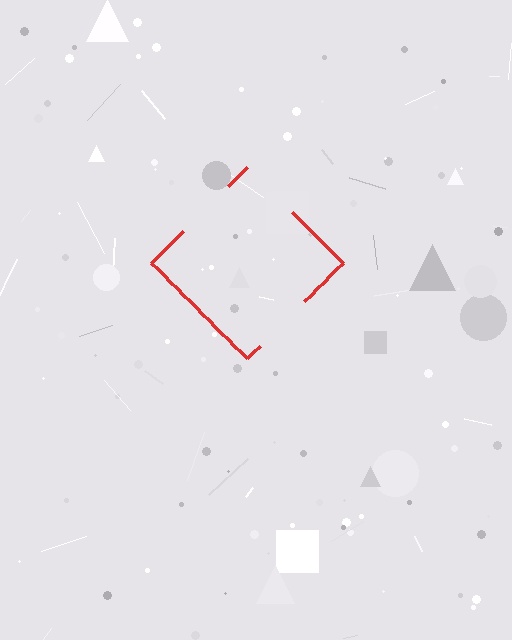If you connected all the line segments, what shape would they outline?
They would outline a diamond.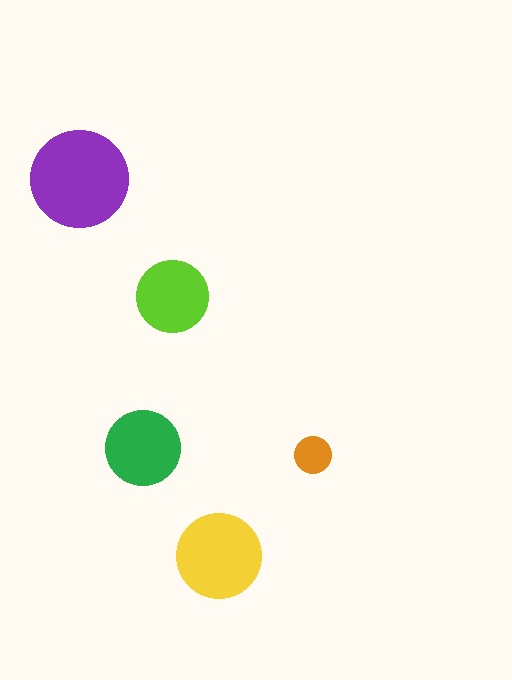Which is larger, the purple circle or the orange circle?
The purple one.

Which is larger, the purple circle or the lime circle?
The purple one.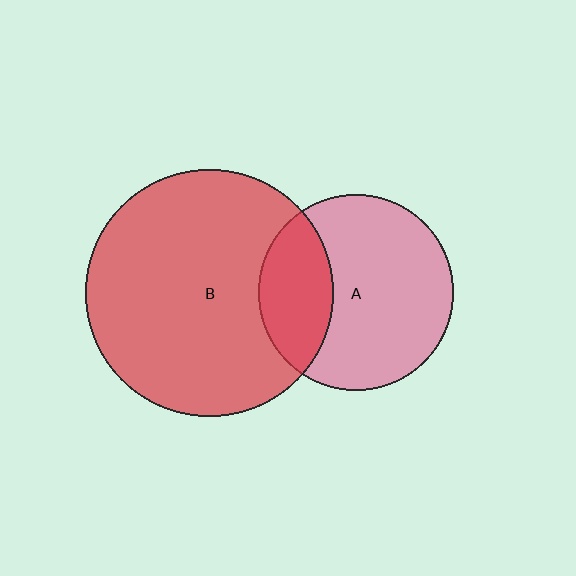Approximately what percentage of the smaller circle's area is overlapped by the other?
Approximately 30%.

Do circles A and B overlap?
Yes.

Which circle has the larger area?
Circle B (red).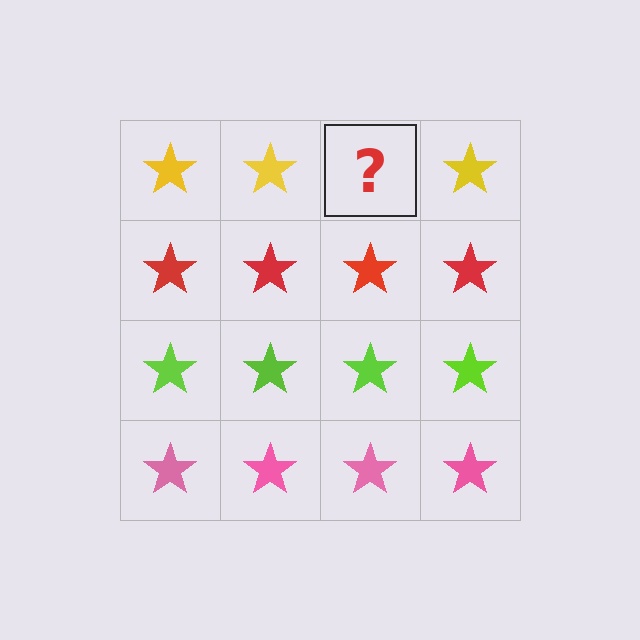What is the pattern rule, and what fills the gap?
The rule is that each row has a consistent color. The gap should be filled with a yellow star.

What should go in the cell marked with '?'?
The missing cell should contain a yellow star.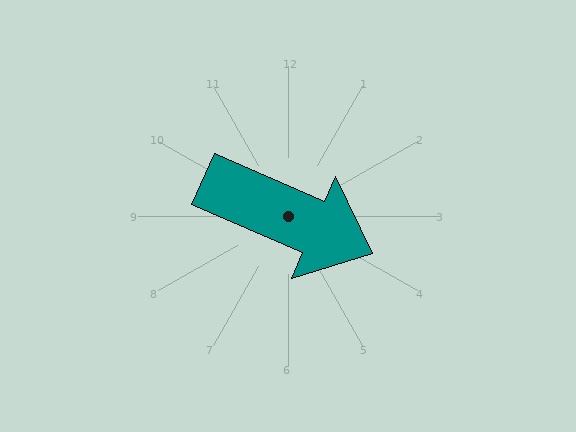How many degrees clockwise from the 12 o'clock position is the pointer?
Approximately 114 degrees.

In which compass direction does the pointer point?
Southeast.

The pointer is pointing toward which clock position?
Roughly 4 o'clock.